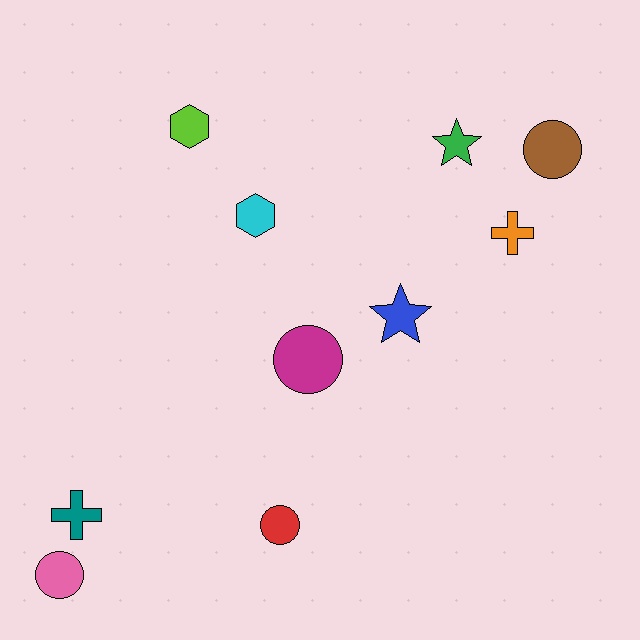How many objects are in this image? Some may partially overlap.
There are 10 objects.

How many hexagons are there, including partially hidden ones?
There are 2 hexagons.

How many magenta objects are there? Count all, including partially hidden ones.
There is 1 magenta object.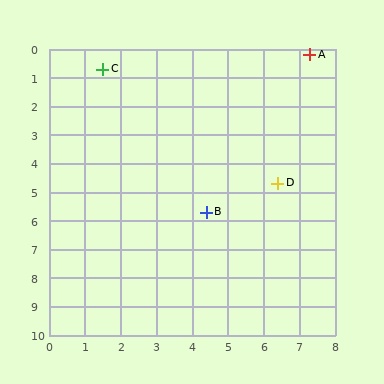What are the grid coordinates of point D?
Point D is at approximately (6.4, 4.7).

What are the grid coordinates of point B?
Point B is at approximately (4.4, 5.7).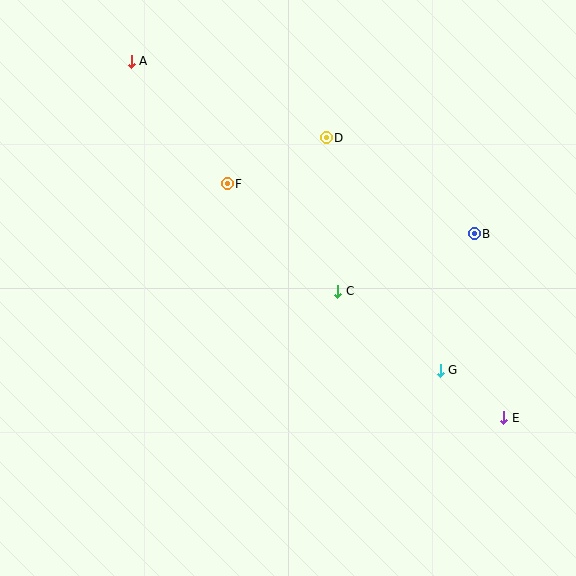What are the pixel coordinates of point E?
Point E is at (504, 418).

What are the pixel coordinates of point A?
Point A is at (131, 61).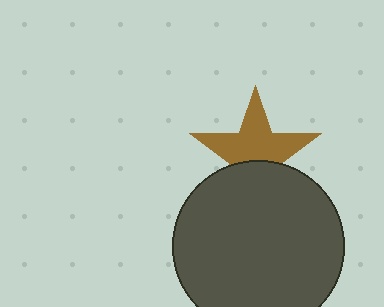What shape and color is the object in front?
The object in front is a dark gray circle.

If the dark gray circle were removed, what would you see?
You would see the complete brown star.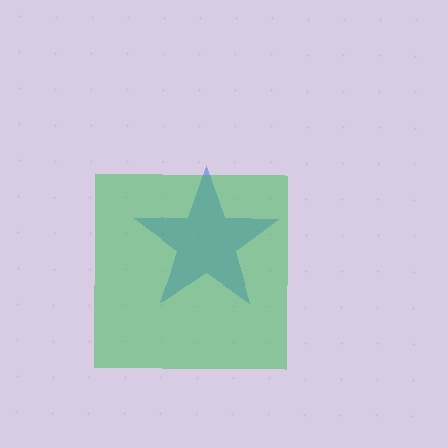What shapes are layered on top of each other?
The layered shapes are: a blue star, a green square.